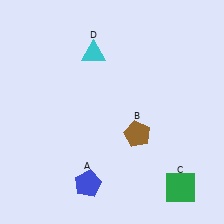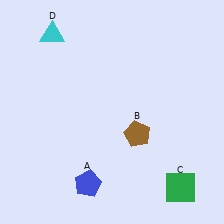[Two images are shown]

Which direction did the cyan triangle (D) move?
The cyan triangle (D) moved left.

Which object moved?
The cyan triangle (D) moved left.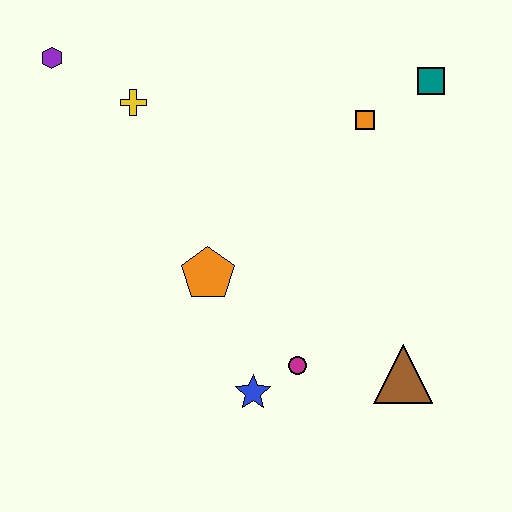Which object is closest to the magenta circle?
The blue star is closest to the magenta circle.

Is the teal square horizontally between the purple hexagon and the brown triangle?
No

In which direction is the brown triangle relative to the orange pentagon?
The brown triangle is to the right of the orange pentagon.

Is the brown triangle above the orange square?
No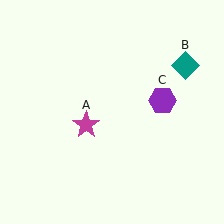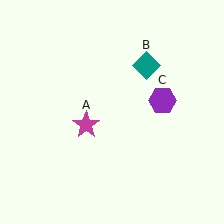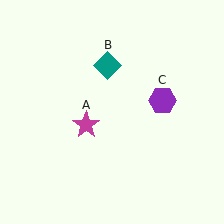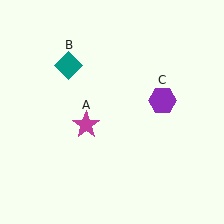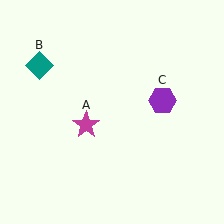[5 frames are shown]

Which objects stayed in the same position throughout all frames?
Magenta star (object A) and purple hexagon (object C) remained stationary.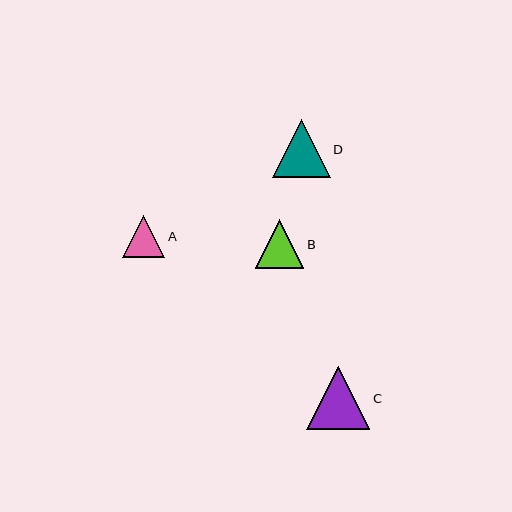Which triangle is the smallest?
Triangle A is the smallest with a size of approximately 42 pixels.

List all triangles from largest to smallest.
From largest to smallest: C, D, B, A.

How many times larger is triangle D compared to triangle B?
Triangle D is approximately 1.2 times the size of triangle B.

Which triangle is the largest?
Triangle C is the largest with a size of approximately 63 pixels.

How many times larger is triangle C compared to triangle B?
Triangle C is approximately 1.3 times the size of triangle B.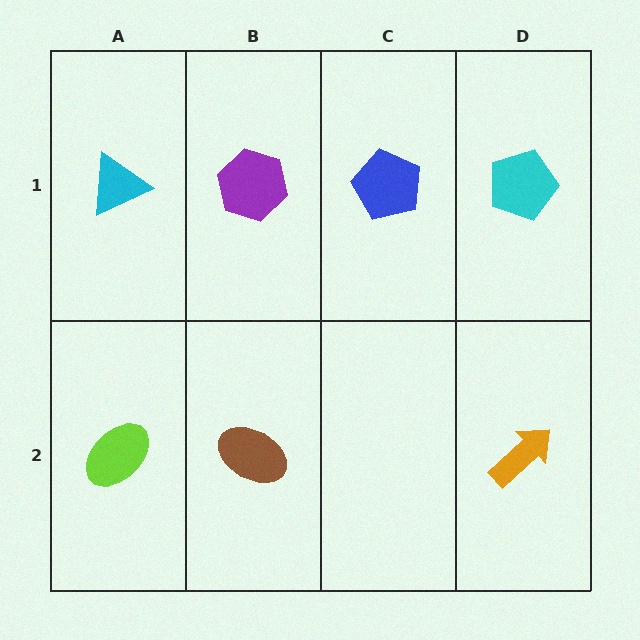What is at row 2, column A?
A lime ellipse.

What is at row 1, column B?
A purple hexagon.